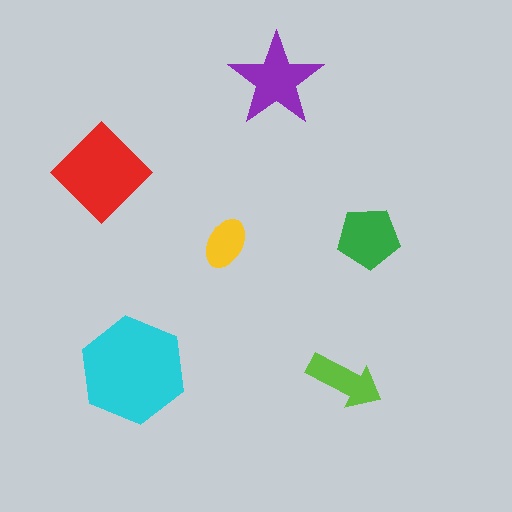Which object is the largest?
The cyan hexagon.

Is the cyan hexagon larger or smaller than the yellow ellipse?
Larger.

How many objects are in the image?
There are 6 objects in the image.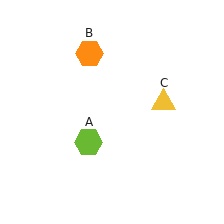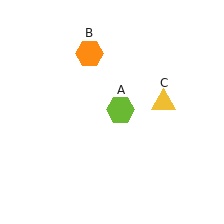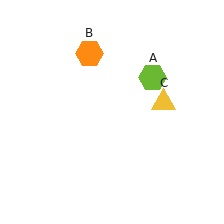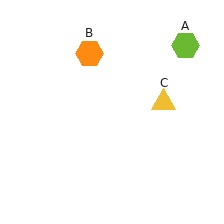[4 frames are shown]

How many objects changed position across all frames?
1 object changed position: lime hexagon (object A).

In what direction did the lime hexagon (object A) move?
The lime hexagon (object A) moved up and to the right.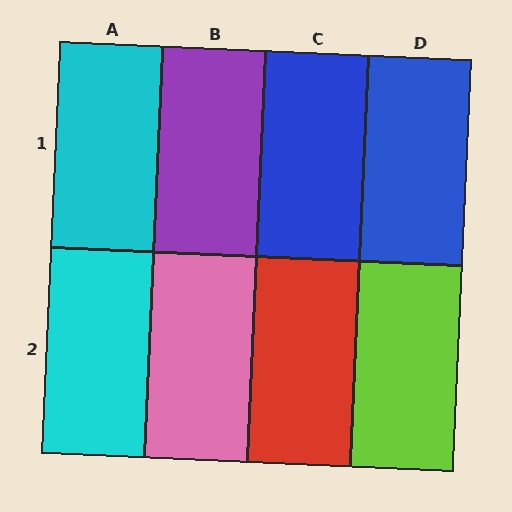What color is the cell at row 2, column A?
Cyan.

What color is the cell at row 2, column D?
Lime.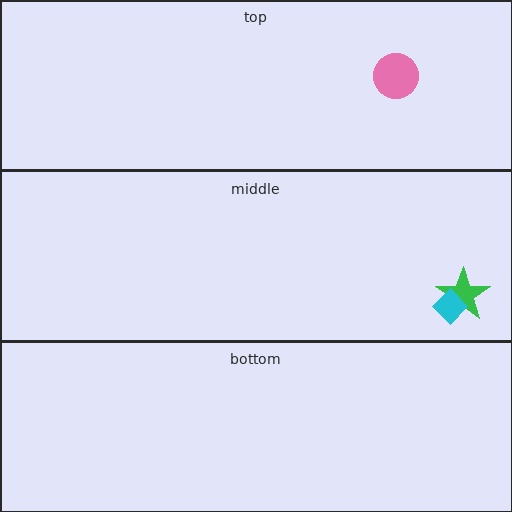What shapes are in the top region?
The pink circle.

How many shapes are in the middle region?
2.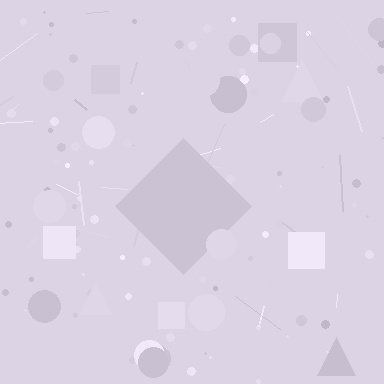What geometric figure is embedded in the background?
A diamond is embedded in the background.